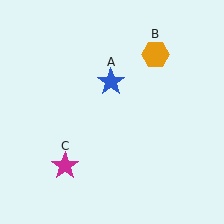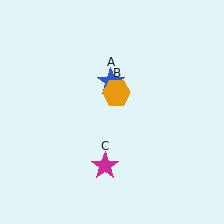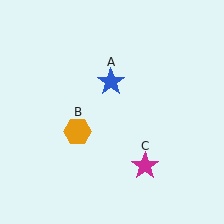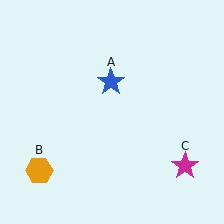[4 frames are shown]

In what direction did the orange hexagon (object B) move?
The orange hexagon (object B) moved down and to the left.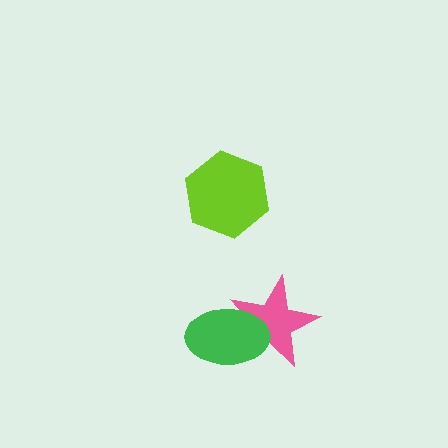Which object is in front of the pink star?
The green ellipse is in front of the pink star.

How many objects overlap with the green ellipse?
1 object overlaps with the green ellipse.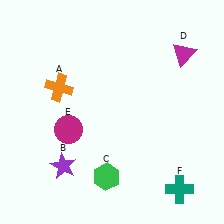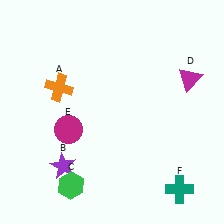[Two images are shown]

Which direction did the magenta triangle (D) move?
The magenta triangle (D) moved down.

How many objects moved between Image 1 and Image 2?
2 objects moved between the two images.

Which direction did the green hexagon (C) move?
The green hexagon (C) moved left.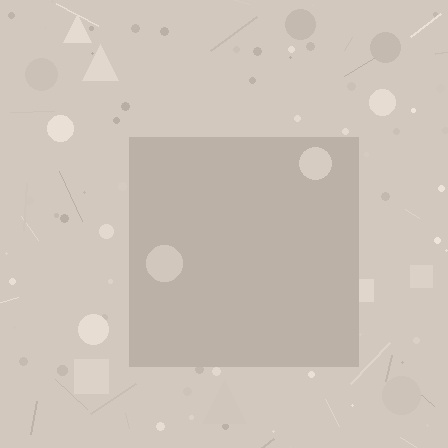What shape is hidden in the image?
A square is hidden in the image.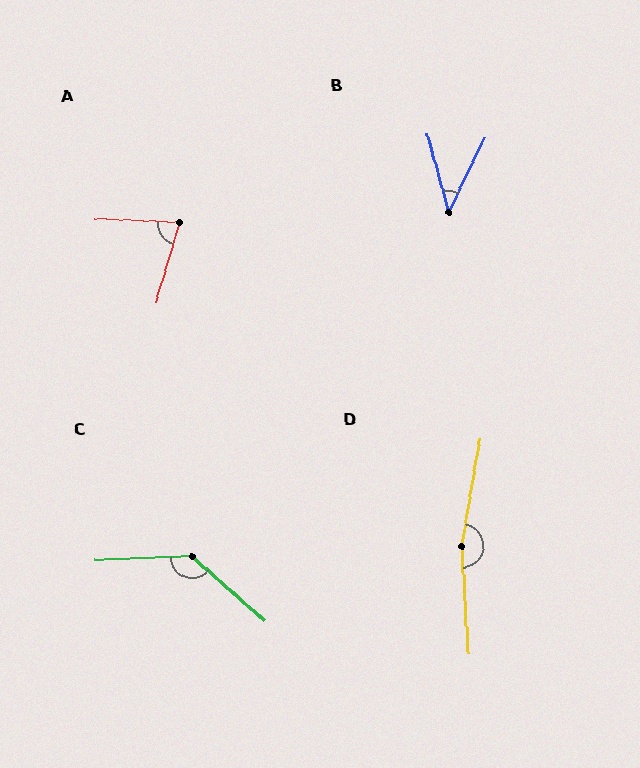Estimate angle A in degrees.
Approximately 76 degrees.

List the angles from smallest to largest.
B (41°), A (76°), C (137°), D (166°).